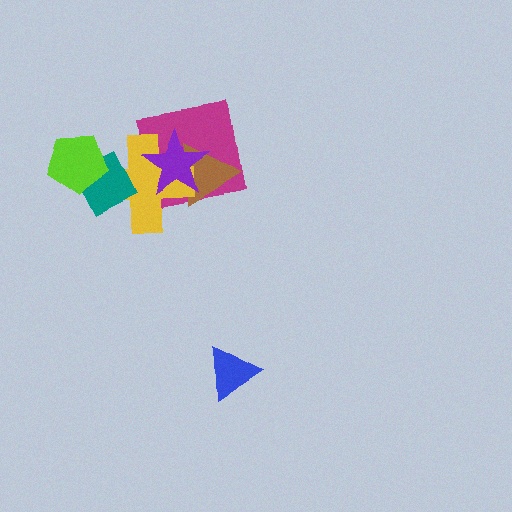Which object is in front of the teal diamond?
The lime pentagon is in front of the teal diamond.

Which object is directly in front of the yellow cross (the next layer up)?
The teal diamond is directly in front of the yellow cross.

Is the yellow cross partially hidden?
Yes, it is partially covered by another shape.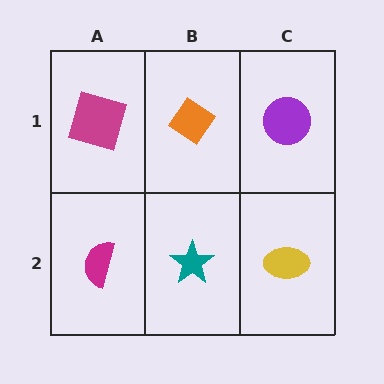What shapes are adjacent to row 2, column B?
An orange diamond (row 1, column B), a magenta semicircle (row 2, column A), a yellow ellipse (row 2, column C).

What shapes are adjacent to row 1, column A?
A magenta semicircle (row 2, column A), an orange diamond (row 1, column B).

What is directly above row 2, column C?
A purple circle.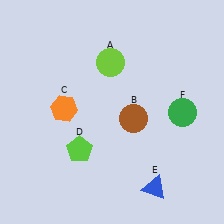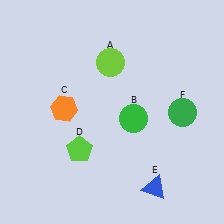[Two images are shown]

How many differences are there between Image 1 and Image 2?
There is 1 difference between the two images.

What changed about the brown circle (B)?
In Image 1, B is brown. In Image 2, it changed to green.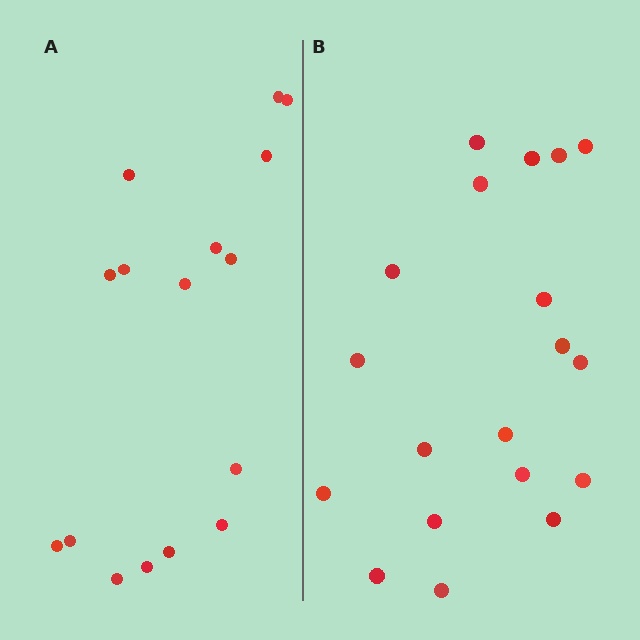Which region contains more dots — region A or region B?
Region B (the right region) has more dots.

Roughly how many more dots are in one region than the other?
Region B has just a few more — roughly 2 or 3 more dots than region A.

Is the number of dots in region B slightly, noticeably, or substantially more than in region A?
Region B has only slightly more — the two regions are fairly close. The ratio is roughly 1.2 to 1.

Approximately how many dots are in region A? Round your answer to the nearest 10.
About 20 dots. (The exact count is 16, which rounds to 20.)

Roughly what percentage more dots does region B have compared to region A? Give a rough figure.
About 20% more.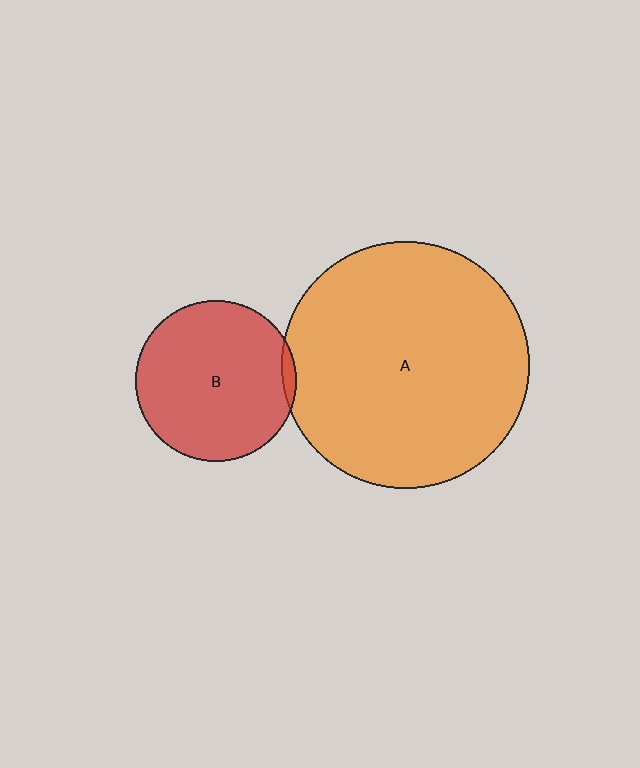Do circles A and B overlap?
Yes.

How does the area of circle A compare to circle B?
Approximately 2.4 times.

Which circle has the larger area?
Circle A (orange).